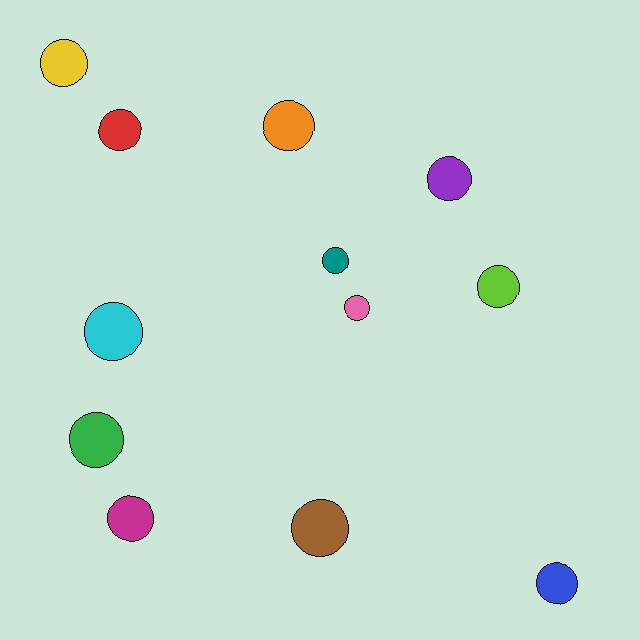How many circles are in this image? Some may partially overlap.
There are 12 circles.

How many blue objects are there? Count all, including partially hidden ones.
There is 1 blue object.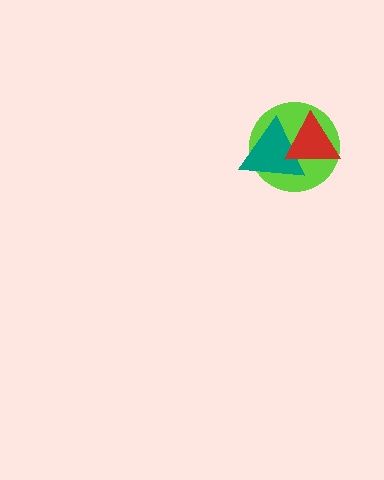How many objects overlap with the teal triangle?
2 objects overlap with the teal triangle.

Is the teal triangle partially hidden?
Yes, it is partially covered by another shape.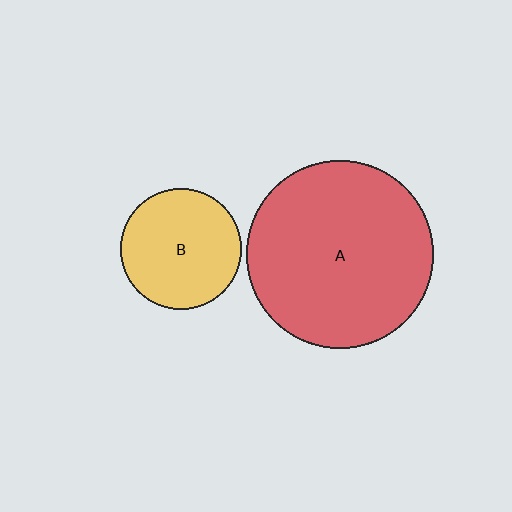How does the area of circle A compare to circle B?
Approximately 2.4 times.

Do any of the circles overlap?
No, none of the circles overlap.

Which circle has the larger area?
Circle A (red).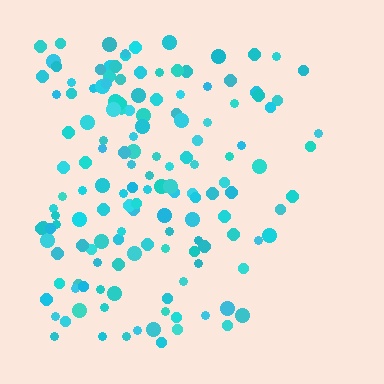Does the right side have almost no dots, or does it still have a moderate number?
Still a moderate number, just noticeably fewer than the left.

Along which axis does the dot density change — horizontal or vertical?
Horizontal.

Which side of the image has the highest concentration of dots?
The left.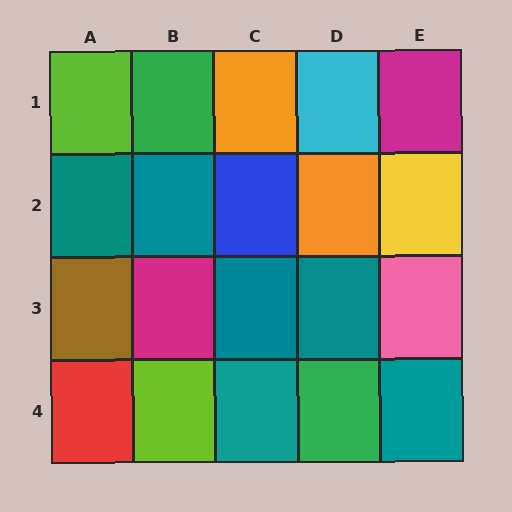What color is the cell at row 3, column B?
Magenta.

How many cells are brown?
1 cell is brown.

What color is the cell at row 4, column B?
Lime.